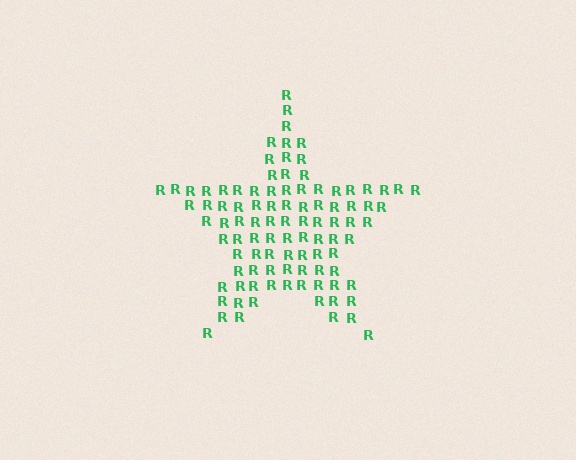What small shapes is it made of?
It is made of small letter R's.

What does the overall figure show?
The overall figure shows a star.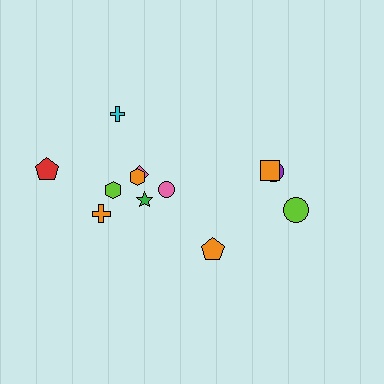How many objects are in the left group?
There are 8 objects.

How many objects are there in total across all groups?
There are 12 objects.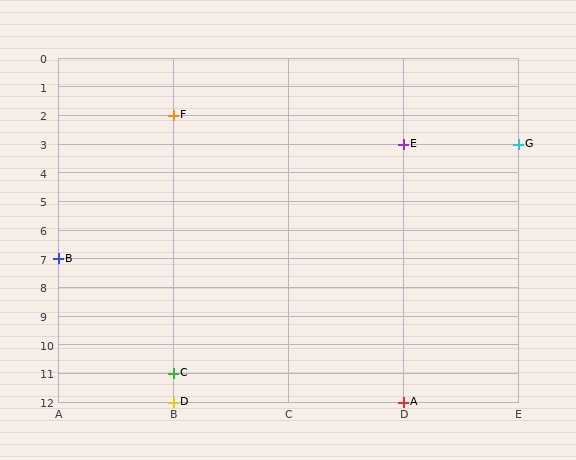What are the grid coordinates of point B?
Point B is at grid coordinates (A, 7).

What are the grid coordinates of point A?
Point A is at grid coordinates (D, 12).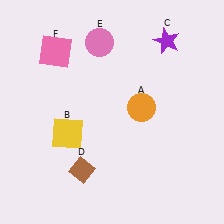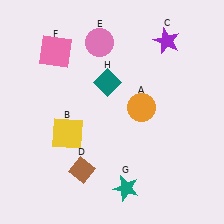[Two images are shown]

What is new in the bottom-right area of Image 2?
A teal star (G) was added in the bottom-right area of Image 2.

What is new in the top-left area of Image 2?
A teal diamond (H) was added in the top-left area of Image 2.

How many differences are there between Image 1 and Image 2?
There are 2 differences between the two images.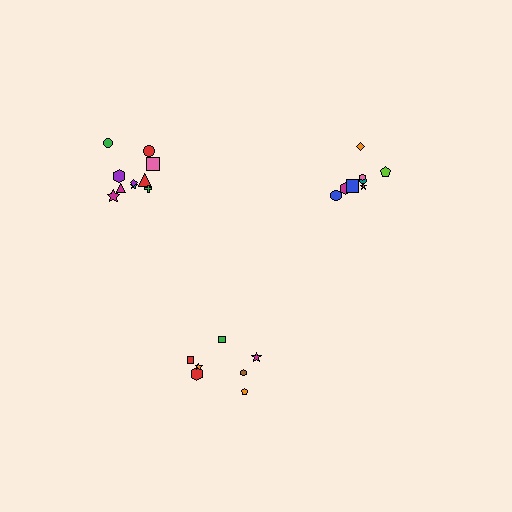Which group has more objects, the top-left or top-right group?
The top-left group.